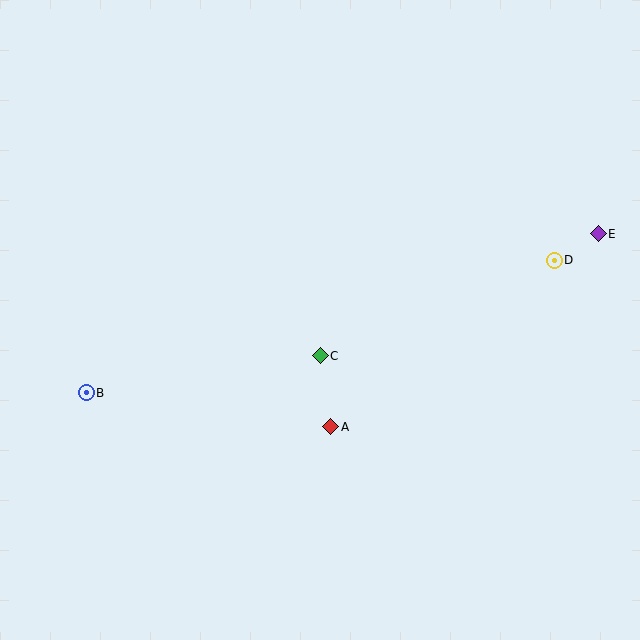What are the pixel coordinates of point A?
Point A is at (331, 427).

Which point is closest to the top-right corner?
Point E is closest to the top-right corner.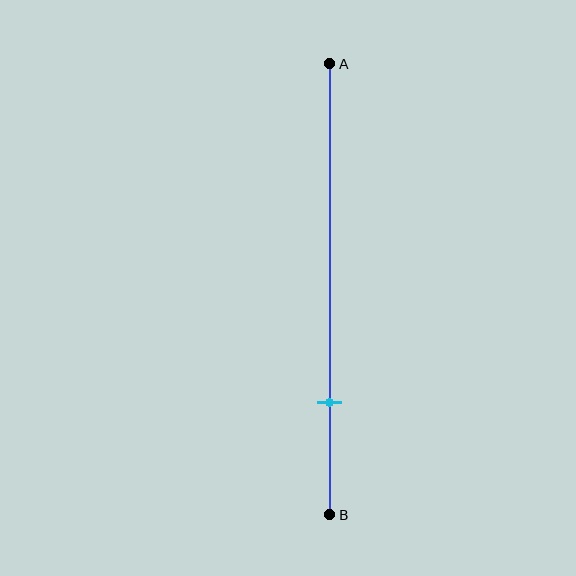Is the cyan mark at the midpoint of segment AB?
No, the mark is at about 75% from A, not at the 50% midpoint.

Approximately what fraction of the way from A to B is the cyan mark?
The cyan mark is approximately 75% of the way from A to B.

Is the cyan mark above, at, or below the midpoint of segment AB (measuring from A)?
The cyan mark is below the midpoint of segment AB.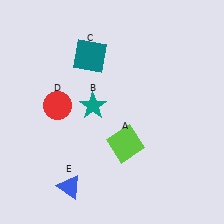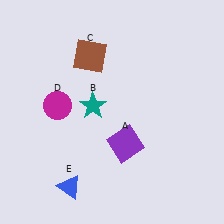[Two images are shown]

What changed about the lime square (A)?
In Image 1, A is lime. In Image 2, it changed to purple.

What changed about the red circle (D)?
In Image 1, D is red. In Image 2, it changed to magenta.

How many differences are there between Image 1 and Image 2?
There are 3 differences between the two images.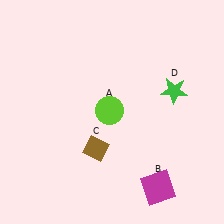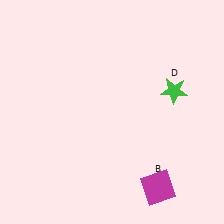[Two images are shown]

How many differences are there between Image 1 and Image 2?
There are 2 differences between the two images.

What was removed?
The lime circle (A), the brown diamond (C) were removed in Image 2.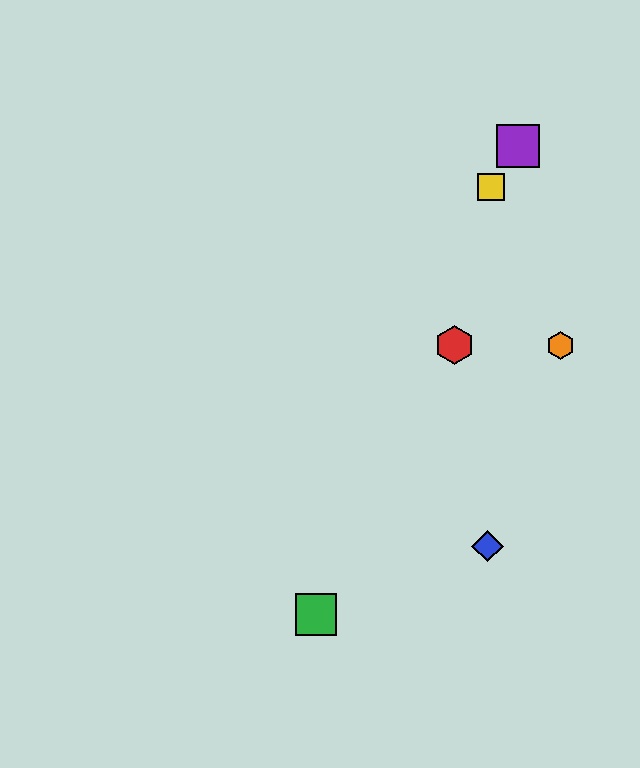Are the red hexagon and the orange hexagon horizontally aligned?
Yes, both are at y≈345.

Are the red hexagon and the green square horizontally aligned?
No, the red hexagon is at y≈345 and the green square is at y≈614.